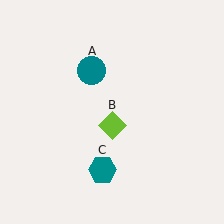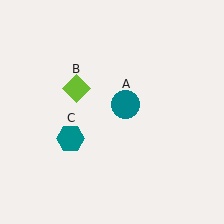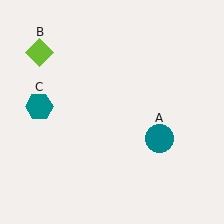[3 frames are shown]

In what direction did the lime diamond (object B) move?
The lime diamond (object B) moved up and to the left.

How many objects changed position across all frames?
3 objects changed position: teal circle (object A), lime diamond (object B), teal hexagon (object C).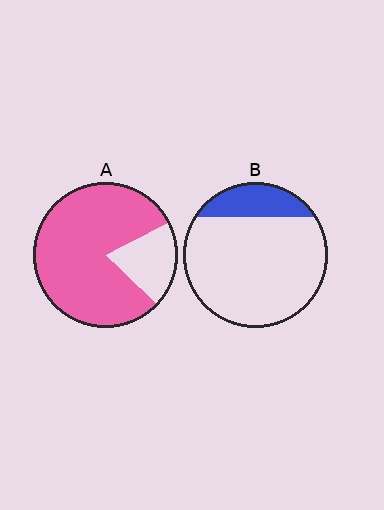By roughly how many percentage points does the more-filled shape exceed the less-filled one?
By roughly 60 percentage points (A over B).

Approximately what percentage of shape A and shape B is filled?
A is approximately 80% and B is approximately 20%.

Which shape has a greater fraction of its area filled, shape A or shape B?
Shape A.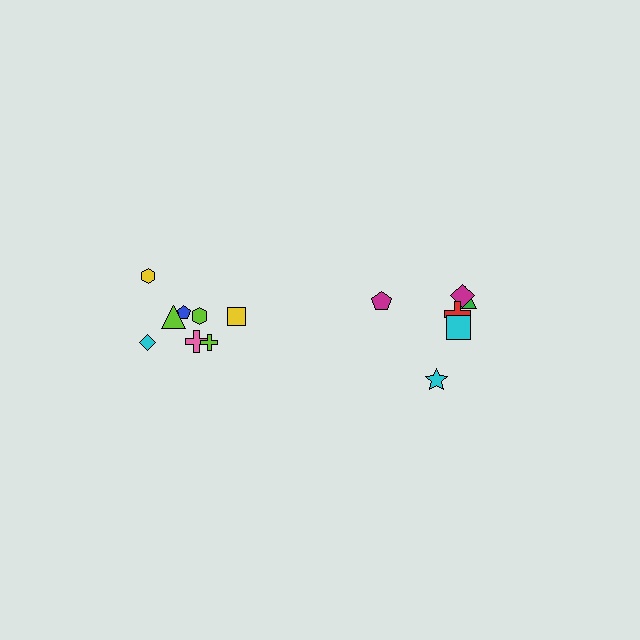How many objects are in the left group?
There are 8 objects.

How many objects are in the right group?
There are 6 objects.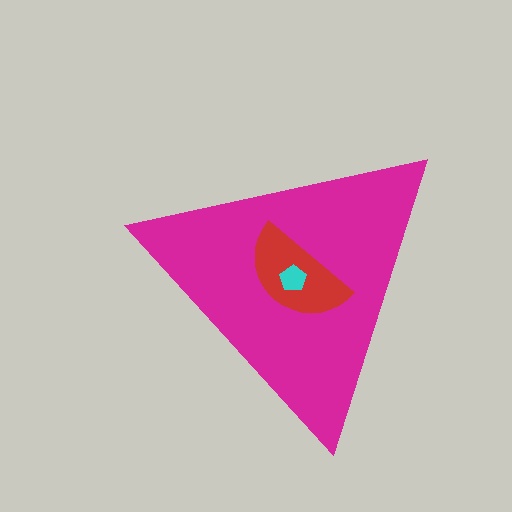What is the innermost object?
The cyan pentagon.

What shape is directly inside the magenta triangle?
The red semicircle.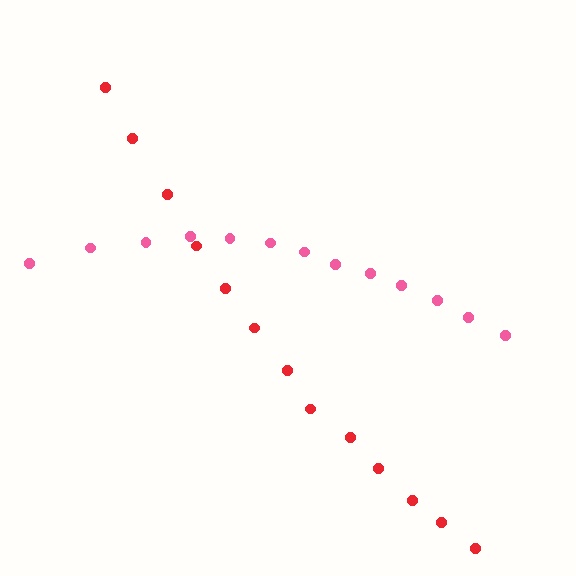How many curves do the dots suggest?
There are 2 distinct paths.